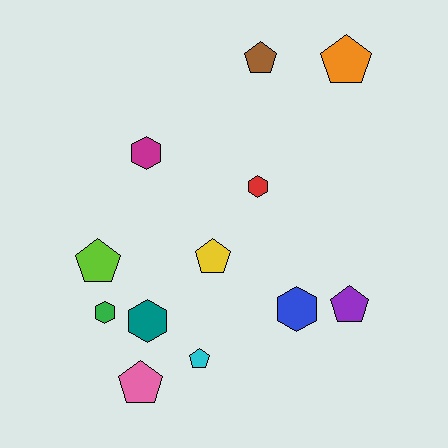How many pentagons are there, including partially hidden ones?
There are 7 pentagons.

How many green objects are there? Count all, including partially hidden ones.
There is 1 green object.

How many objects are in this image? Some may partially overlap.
There are 12 objects.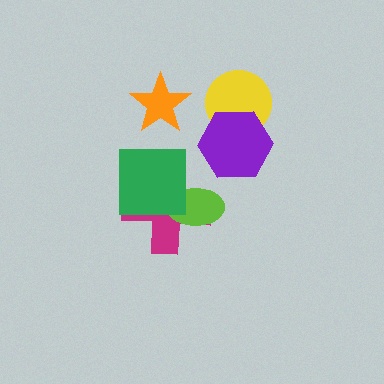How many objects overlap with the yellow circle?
1 object overlaps with the yellow circle.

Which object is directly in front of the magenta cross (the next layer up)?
The lime ellipse is directly in front of the magenta cross.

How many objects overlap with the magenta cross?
2 objects overlap with the magenta cross.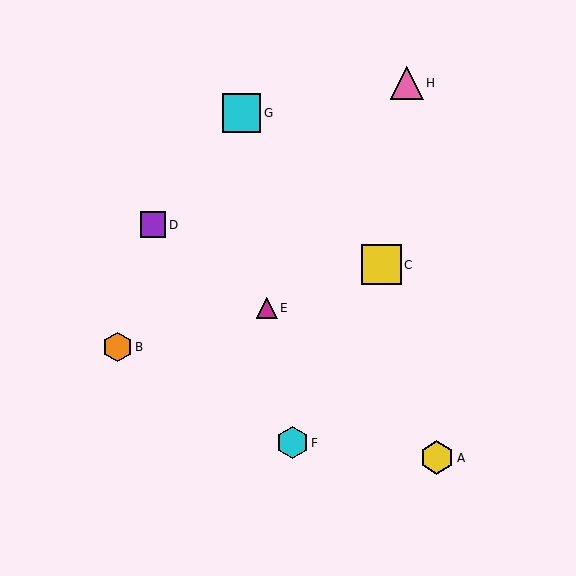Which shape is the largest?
The yellow square (labeled C) is the largest.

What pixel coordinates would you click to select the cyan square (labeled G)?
Click at (241, 113) to select the cyan square G.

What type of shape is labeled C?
Shape C is a yellow square.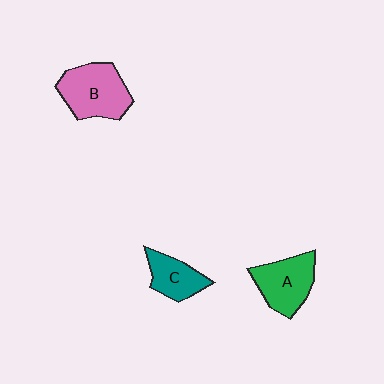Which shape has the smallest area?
Shape C (teal).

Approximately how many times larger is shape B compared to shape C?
Approximately 1.6 times.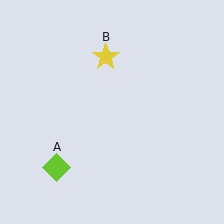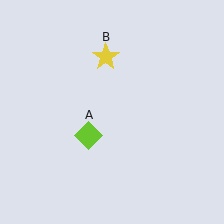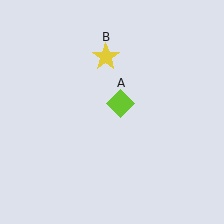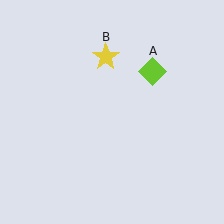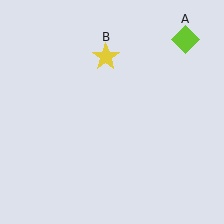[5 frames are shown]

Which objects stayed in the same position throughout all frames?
Yellow star (object B) remained stationary.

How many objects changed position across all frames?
1 object changed position: lime diamond (object A).